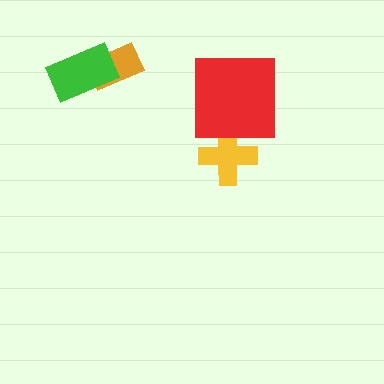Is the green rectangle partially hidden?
No, no other shape covers it.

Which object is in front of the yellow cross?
The red square is in front of the yellow cross.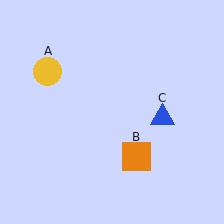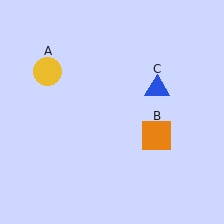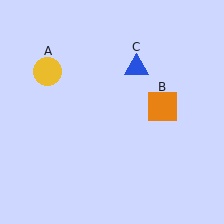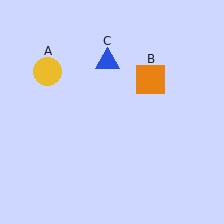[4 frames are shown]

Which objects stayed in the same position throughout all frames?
Yellow circle (object A) remained stationary.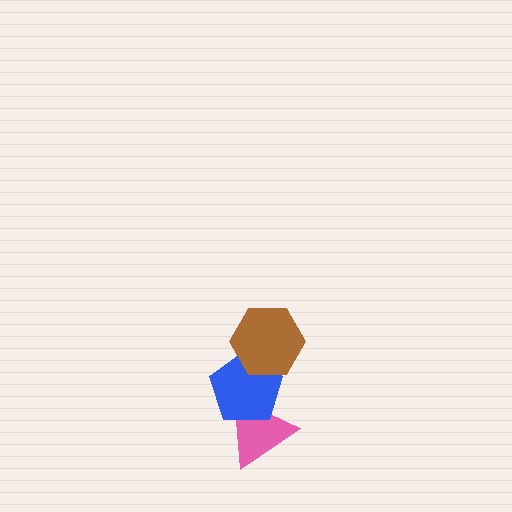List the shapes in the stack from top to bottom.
From top to bottom: the brown hexagon, the blue pentagon, the pink triangle.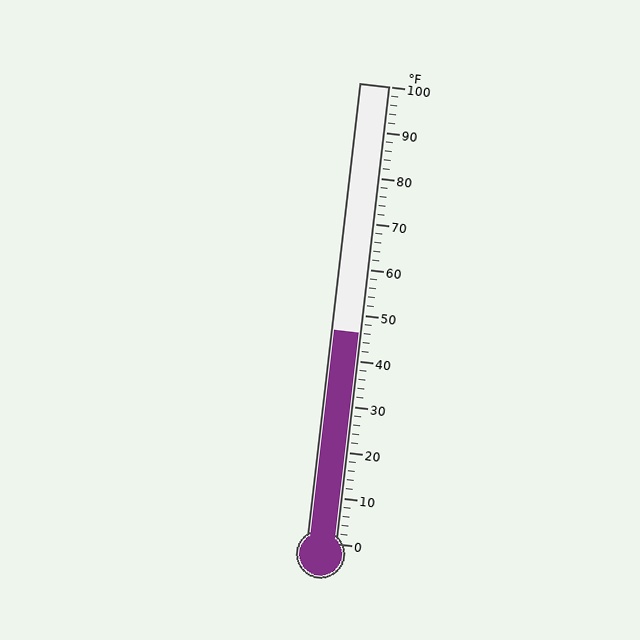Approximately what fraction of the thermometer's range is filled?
The thermometer is filled to approximately 45% of its range.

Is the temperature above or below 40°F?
The temperature is above 40°F.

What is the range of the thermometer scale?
The thermometer scale ranges from 0°F to 100°F.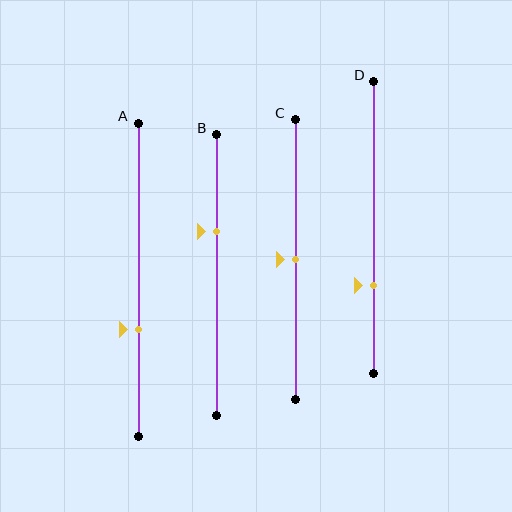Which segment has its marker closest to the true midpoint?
Segment C has its marker closest to the true midpoint.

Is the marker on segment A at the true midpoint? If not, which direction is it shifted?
No, the marker on segment A is shifted downward by about 16% of the segment length.